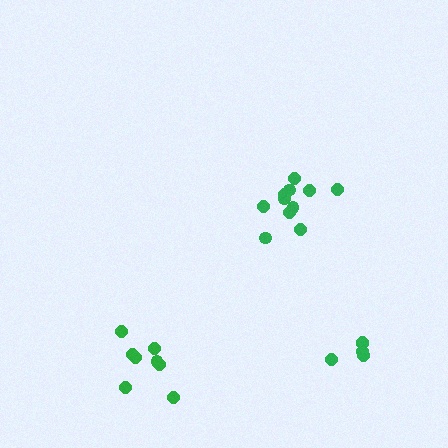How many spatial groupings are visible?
There are 3 spatial groupings.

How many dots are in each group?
Group 1: 5 dots, Group 2: 11 dots, Group 3: 8 dots (24 total).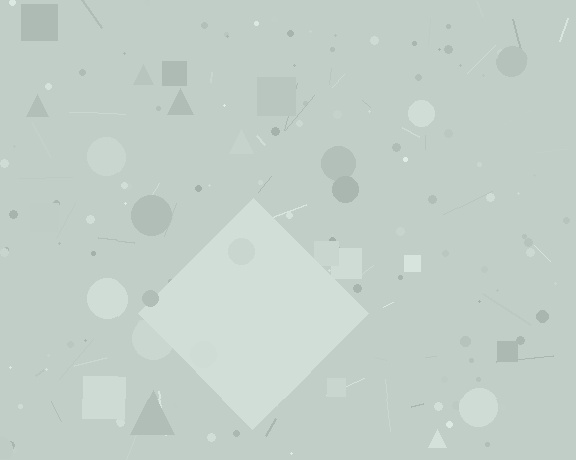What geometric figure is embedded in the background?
A diamond is embedded in the background.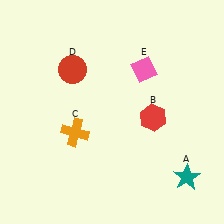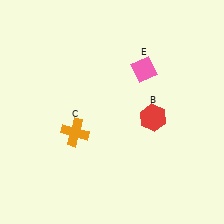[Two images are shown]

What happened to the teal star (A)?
The teal star (A) was removed in Image 2. It was in the bottom-right area of Image 1.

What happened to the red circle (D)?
The red circle (D) was removed in Image 2. It was in the top-left area of Image 1.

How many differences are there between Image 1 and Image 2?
There are 2 differences between the two images.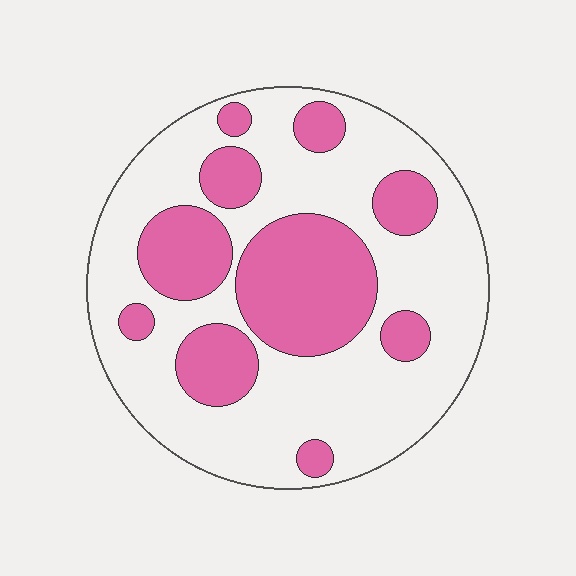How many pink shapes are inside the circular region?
10.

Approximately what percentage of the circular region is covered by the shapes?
Approximately 35%.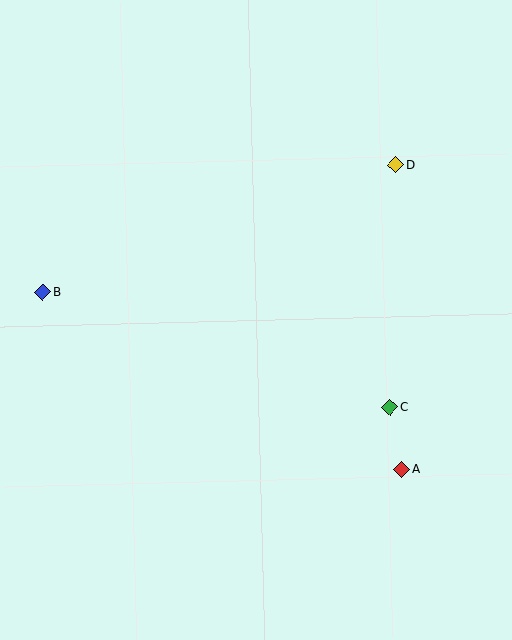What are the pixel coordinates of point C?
Point C is at (390, 407).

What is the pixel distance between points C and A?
The distance between C and A is 64 pixels.